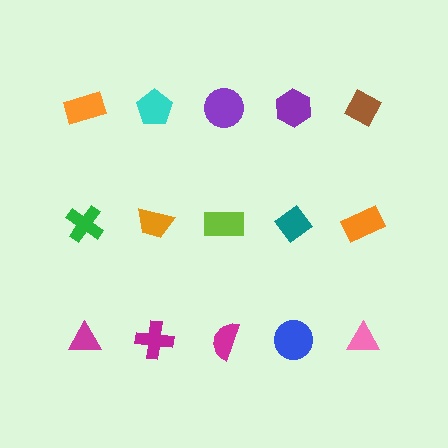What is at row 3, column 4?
A blue circle.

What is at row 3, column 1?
A magenta triangle.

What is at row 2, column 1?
A green cross.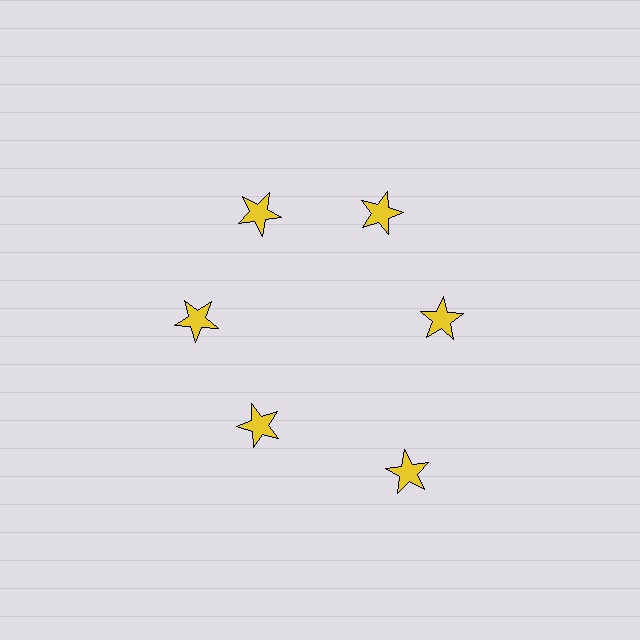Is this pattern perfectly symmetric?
No. The 6 yellow stars are arranged in a ring, but one element near the 5 o'clock position is pushed outward from the center, breaking the 6-fold rotational symmetry.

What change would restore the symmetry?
The symmetry would be restored by moving it inward, back onto the ring so that all 6 stars sit at equal angles and equal distance from the center.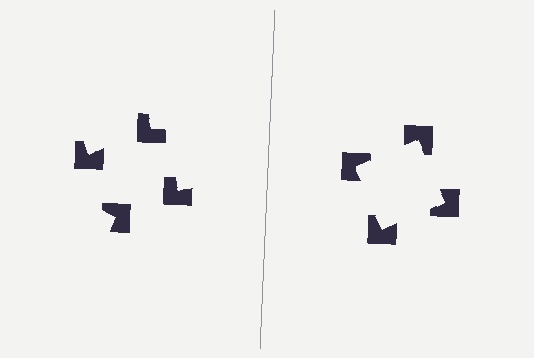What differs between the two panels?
The notched squares are positioned identically on both sides; only the wedge orientations differ. On the right they align to a square; on the left they are misaligned.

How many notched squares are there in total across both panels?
8 — 4 on each side.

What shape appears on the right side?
An illusory square.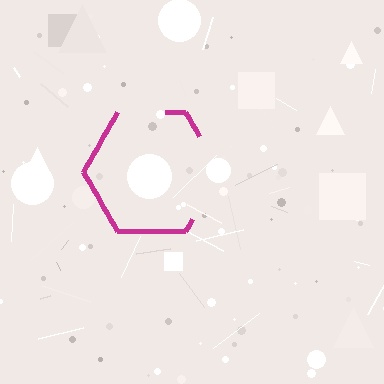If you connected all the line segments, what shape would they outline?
They would outline a hexagon.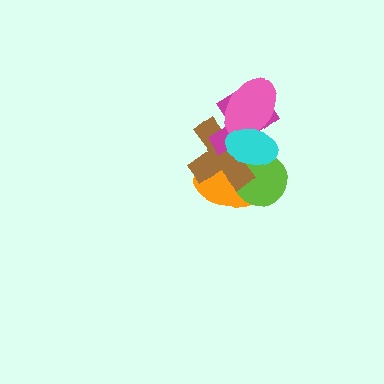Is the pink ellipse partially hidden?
Yes, it is partially covered by another shape.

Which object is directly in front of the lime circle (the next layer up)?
The brown cross is directly in front of the lime circle.